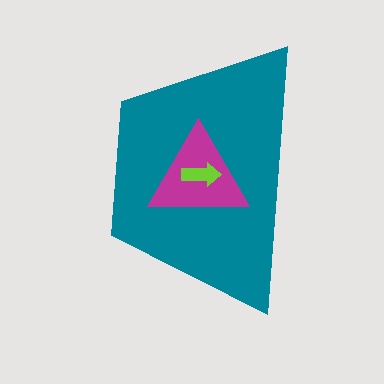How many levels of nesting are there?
3.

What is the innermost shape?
The lime arrow.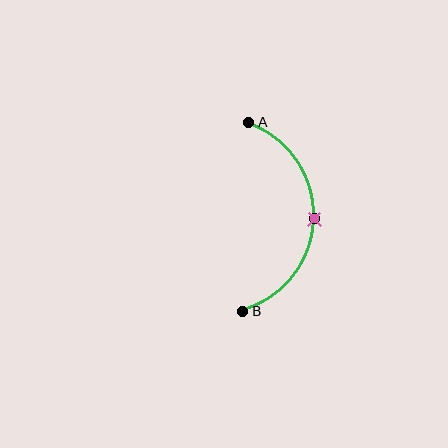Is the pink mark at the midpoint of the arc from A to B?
Yes. The pink mark lies on the arc at equal arc-length from both A and B — it is the arc midpoint.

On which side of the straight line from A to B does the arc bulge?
The arc bulges to the right of the straight line connecting A and B.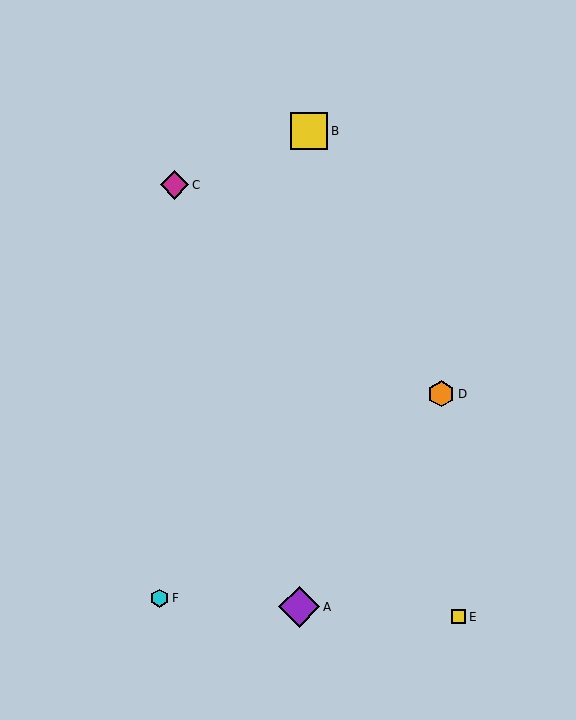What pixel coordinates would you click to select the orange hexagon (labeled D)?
Click at (441, 394) to select the orange hexagon D.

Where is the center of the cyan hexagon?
The center of the cyan hexagon is at (159, 598).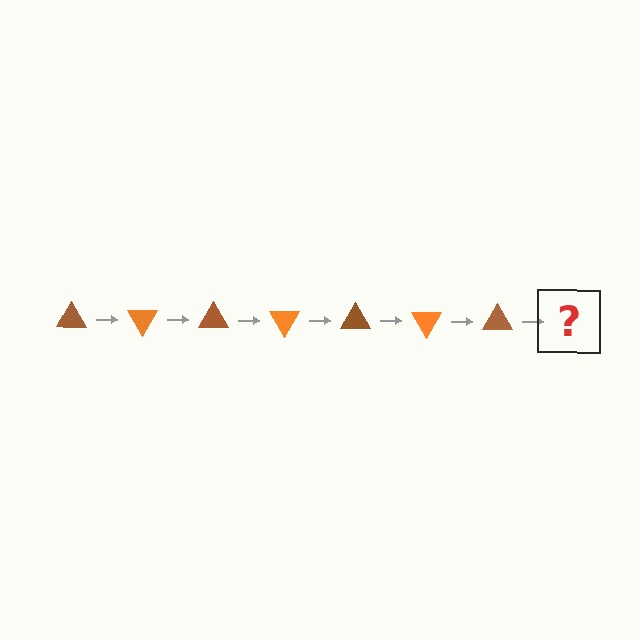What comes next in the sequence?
The next element should be an orange triangle, rotated 420 degrees from the start.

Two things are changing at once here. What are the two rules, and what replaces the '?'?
The two rules are that it rotates 60 degrees each step and the color cycles through brown and orange. The '?' should be an orange triangle, rotated 420 degrees from the start.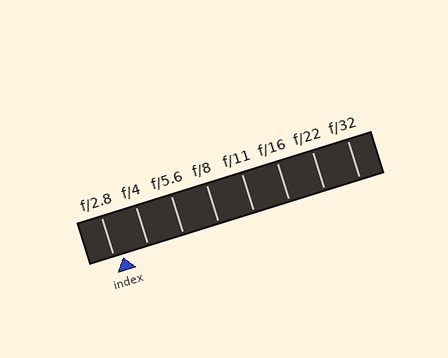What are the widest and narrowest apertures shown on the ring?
The widest aperture shown is f/2.8 and the narrowest is f/32.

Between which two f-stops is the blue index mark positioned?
The index mark is between f/2.8 and f/4.